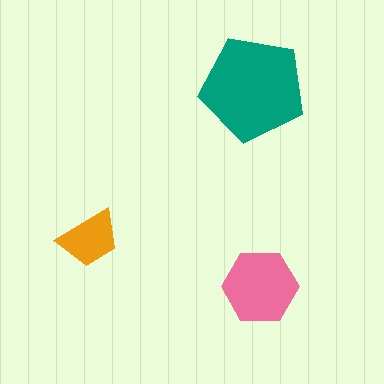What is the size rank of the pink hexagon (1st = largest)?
2nd.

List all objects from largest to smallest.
The teal pentagon, the pink hexagon, the orange trapezoid.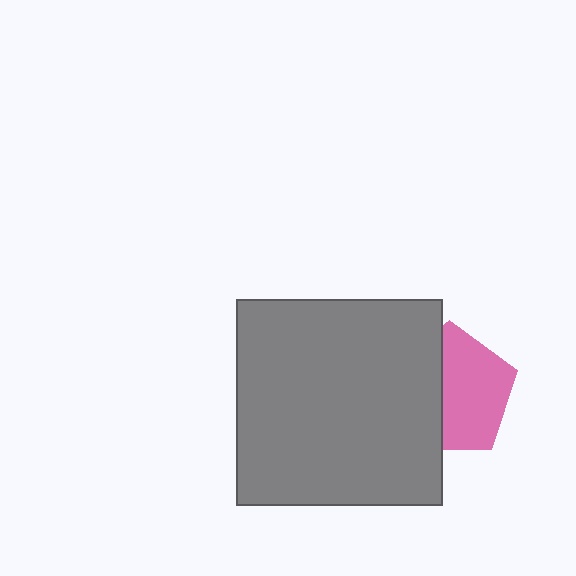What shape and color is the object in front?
The object in front is a gray square.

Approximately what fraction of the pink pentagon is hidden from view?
Roughly 44% of the pink pentagon is hidden behind the gray square.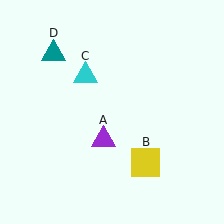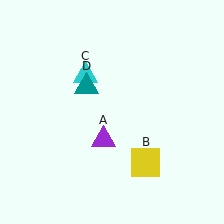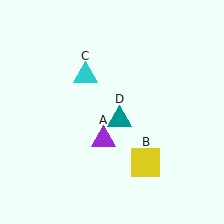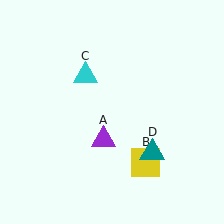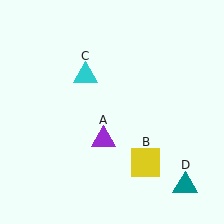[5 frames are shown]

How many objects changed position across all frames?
1 object changed position: teal triangle (object D).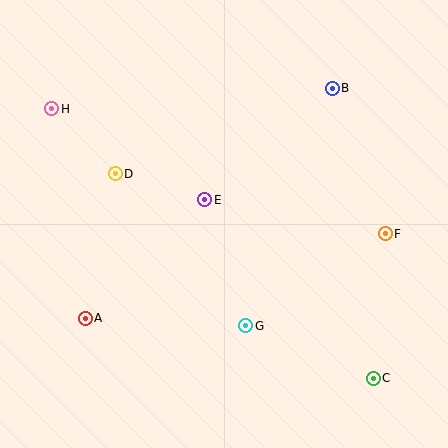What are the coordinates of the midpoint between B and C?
The midpoint between B and C is at (353, 233).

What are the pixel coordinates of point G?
Point G is at (246, 326).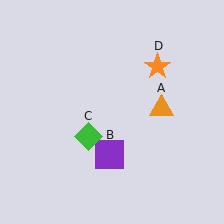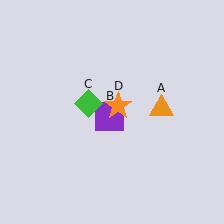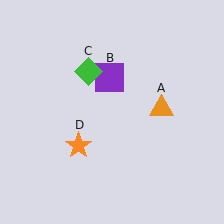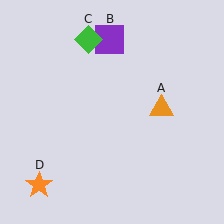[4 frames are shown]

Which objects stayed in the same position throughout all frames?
Orange triangle (object A) remained stationary.